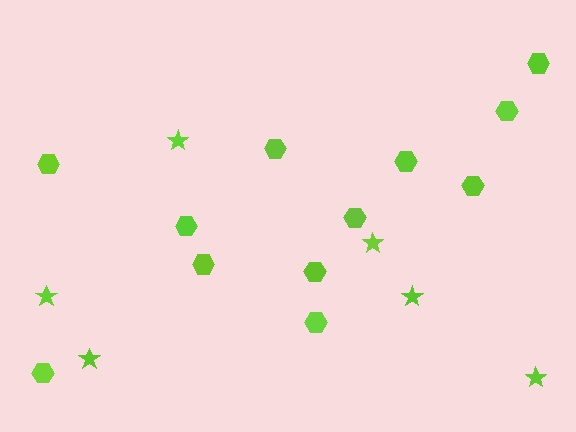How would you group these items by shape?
There are 2 groups: one group of stars (6) and one group of hexagons (12).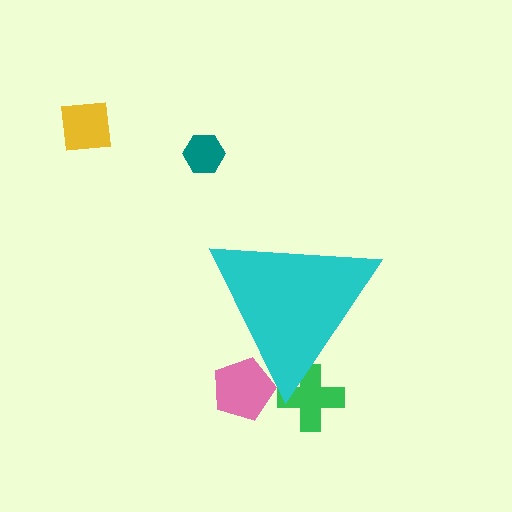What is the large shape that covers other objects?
A cyan triangle.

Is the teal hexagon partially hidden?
No, the teal hexagon is fully visible.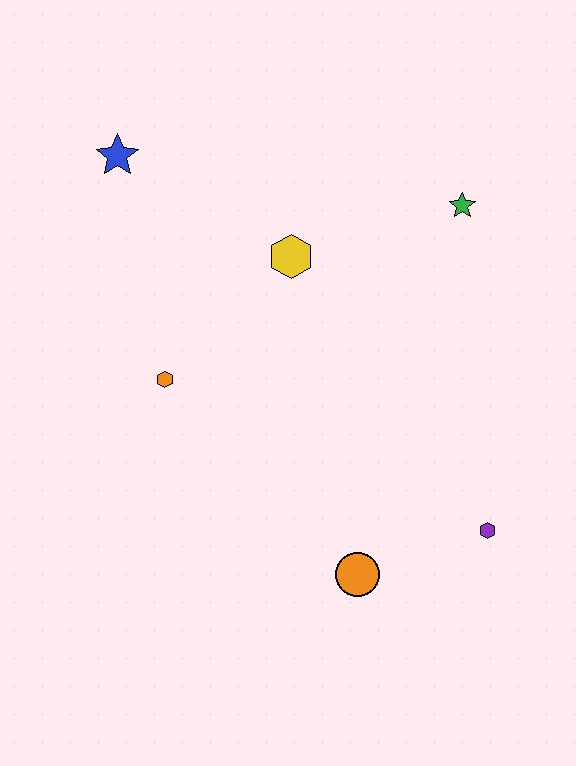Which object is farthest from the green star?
The orange circle is farthest from the green star.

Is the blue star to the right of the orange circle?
No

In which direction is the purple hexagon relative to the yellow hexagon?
The purple hexagon is below the yellow hexagon.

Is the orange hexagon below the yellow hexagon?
Yes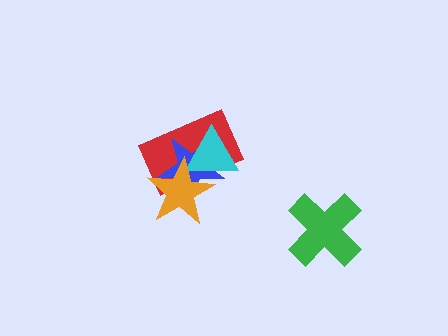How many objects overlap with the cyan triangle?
3 objects overlap with the cyan triangle.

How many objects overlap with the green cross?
0 objects overlap with the green cross.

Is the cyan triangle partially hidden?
Yes, it is partially covered by another shape.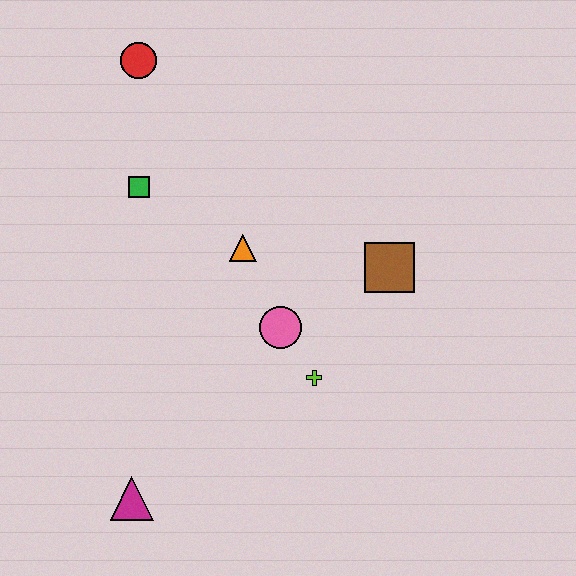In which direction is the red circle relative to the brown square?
The red circle is to the left of the brown square.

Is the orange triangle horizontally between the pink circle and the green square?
Yes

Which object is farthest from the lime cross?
The red circle is farthest from the lime cross.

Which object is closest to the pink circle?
The lime cross is closest to the pink circle.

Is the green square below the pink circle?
No